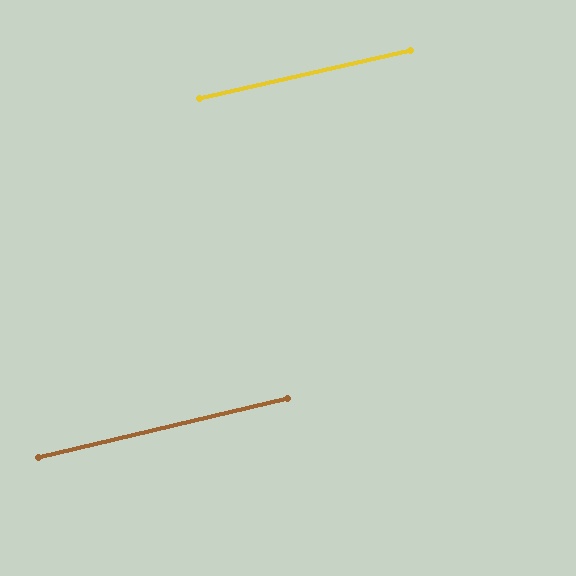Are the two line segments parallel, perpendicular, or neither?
Parallel — their directions differ by only 0.5°.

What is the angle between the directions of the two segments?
Approximately 1 degree.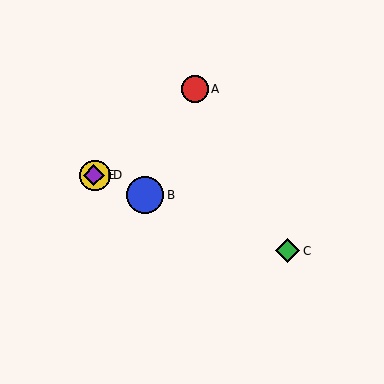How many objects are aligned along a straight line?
4 objects (B, C, D, E) are aligned along a straight line.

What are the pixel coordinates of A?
Object A is at (195, 89).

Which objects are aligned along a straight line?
Objects B, C, D, E are aligned along a straight line.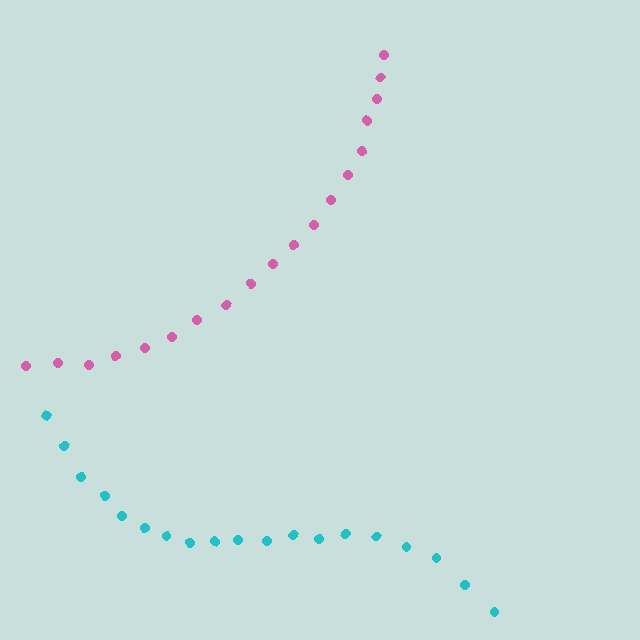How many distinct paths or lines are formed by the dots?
There are 2 distinct paths.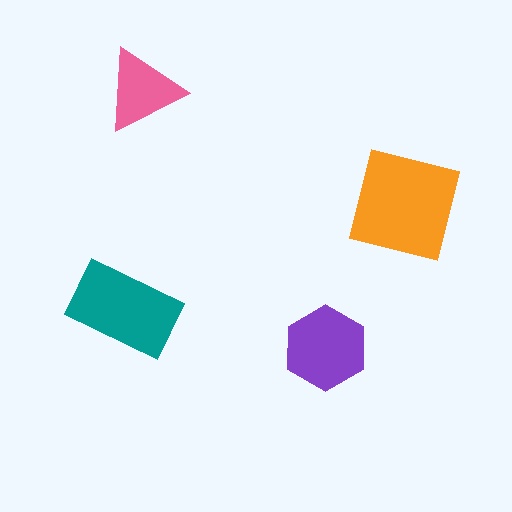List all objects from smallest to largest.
The pink triangle, the purple hexagon, the teal rectangle, the orange square.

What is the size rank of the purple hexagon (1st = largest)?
3rd.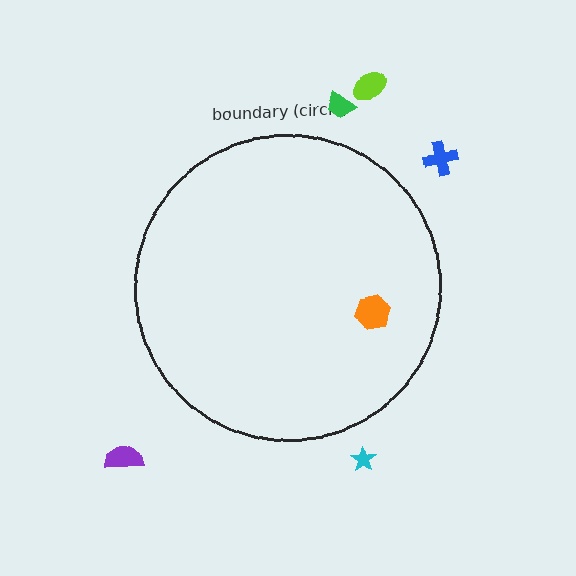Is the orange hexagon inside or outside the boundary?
Inside.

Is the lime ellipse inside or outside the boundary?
Outside.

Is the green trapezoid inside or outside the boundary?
Outside.